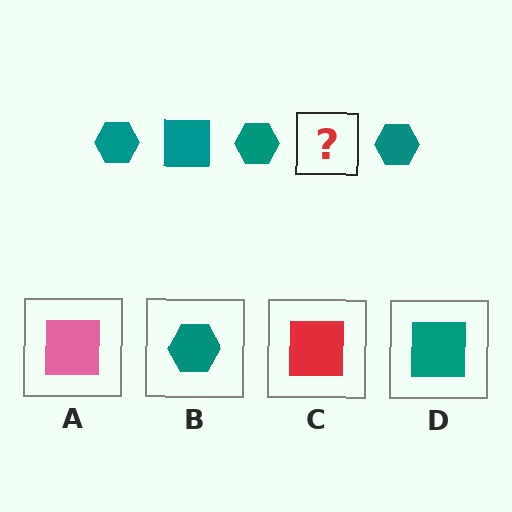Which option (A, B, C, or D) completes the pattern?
D.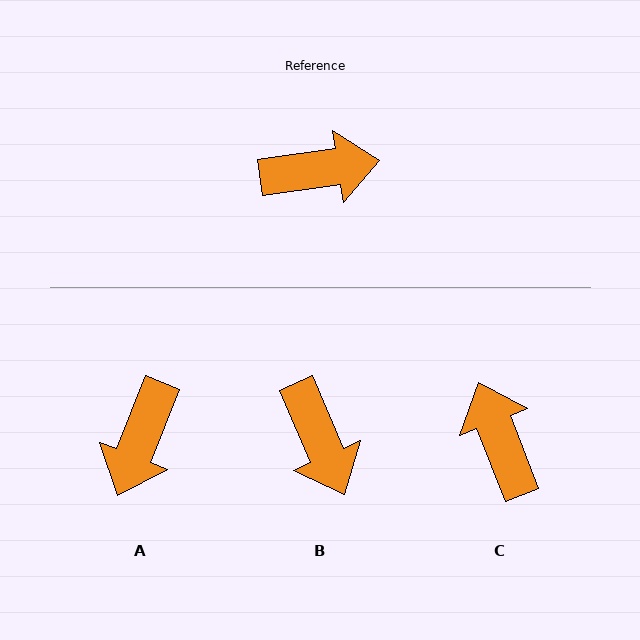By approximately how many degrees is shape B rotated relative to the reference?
Approximately 75 degrees clockwise.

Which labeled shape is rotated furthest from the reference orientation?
A, about 120 degrees away.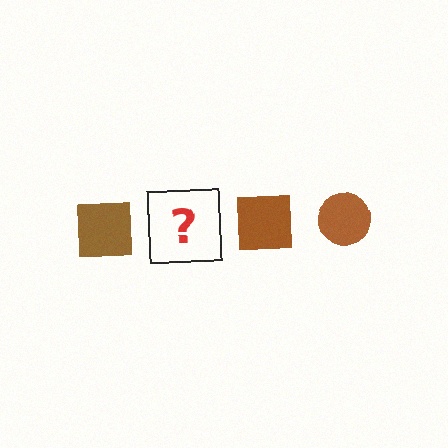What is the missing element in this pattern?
The missing element is a brown circle.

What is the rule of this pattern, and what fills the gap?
The rule is that the pattern cycles through square, circle shapes in brown. The gap should be filled with a brown circle.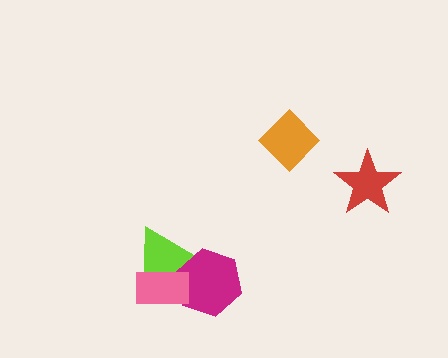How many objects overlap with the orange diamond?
0 objects overlap with the orange diamond.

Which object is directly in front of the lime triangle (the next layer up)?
The magenta hexagon is directly in front of the lime triangle.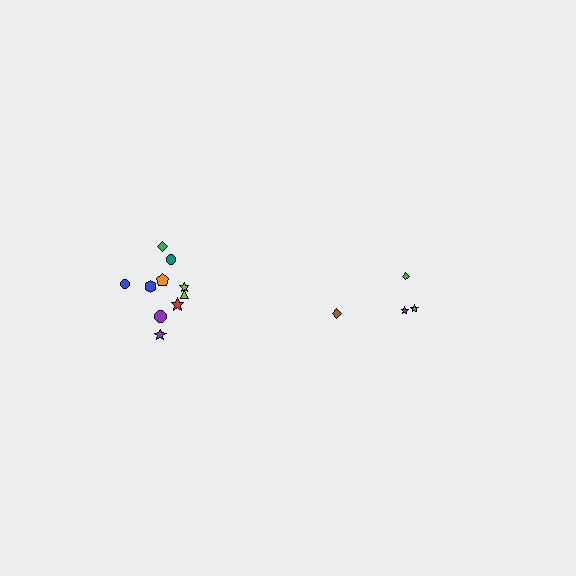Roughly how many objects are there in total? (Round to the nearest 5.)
Roughly 15 objects in total.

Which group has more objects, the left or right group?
The left group.